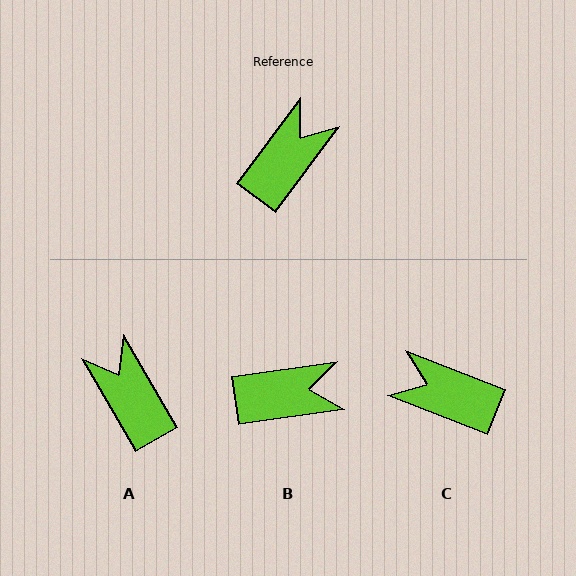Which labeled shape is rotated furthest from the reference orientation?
C, about 105 degrees away.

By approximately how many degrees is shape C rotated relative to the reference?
Approximately 105 degrees counter-clockwise.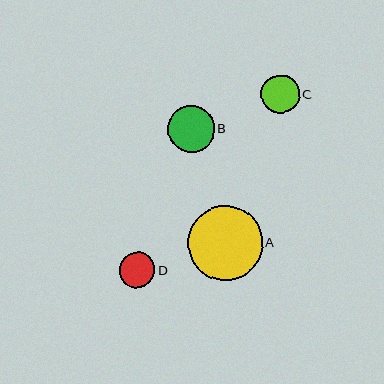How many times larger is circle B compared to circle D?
Circle B is approximately 1.3 times the size of circle D.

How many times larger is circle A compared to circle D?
Circle A is approximately 2.1 times the size of circle D.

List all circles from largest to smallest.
From largest to smallest: A, B, C, D.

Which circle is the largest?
Circle A is the largest with a size of approximately 74 pixels.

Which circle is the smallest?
Circle D is the smallest with a size of approximately 35 pixels.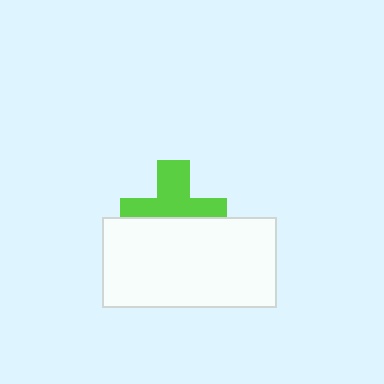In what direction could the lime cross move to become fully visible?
The lime cross could move up. That would shift it out from behind the white rectangle entirely.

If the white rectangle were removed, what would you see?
You would see the complete lime cross.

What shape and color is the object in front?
The object in front is a white rectangle.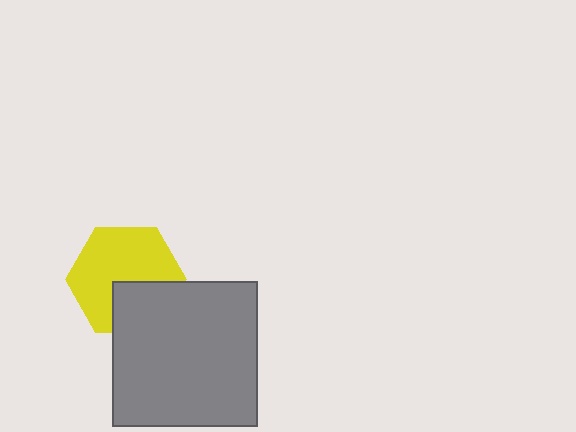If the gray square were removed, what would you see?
You would see the complete yellow hexagon.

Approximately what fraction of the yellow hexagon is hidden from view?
Roughly 32% of the yellow hexagon is hidden behind the gray square.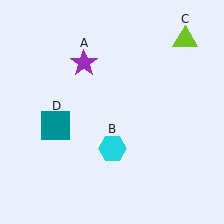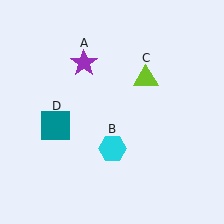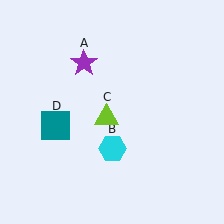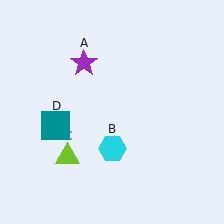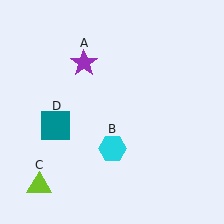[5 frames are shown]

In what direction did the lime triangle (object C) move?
The lime triangle (object C) moved down and to the left.